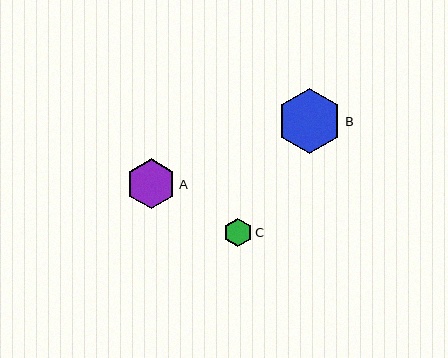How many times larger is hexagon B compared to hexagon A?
Hexagon B is approximately 1.3 times the size of hexagon A.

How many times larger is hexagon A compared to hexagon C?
Hexagon A is approximately 1.8 times the size of hexagon C.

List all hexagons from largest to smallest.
From largest to smallest: B, A, C.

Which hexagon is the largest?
Hexagon B is the largest with a size of approximately 66 pixels.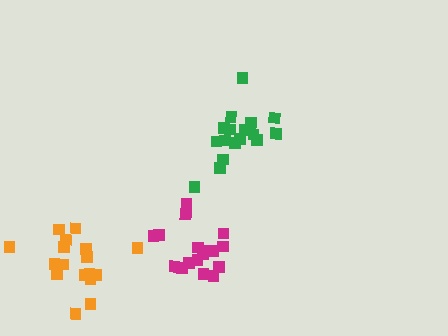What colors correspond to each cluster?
The clusters are colored: green, magenta, orange.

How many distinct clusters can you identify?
There are 3 distinct clusters.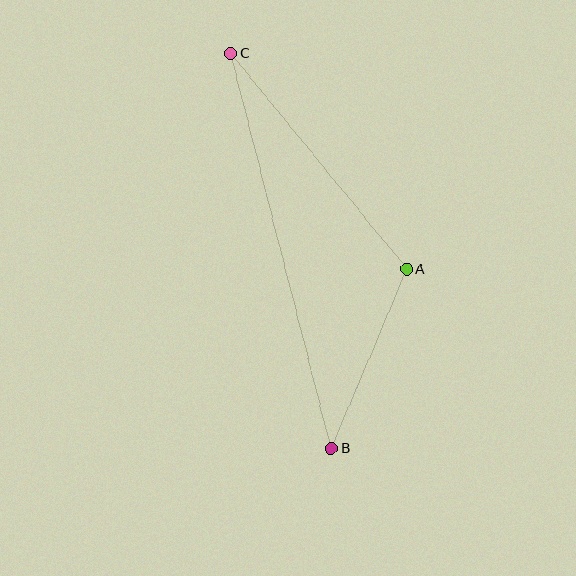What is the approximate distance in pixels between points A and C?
The distance between A and C is approximately 278 pixels.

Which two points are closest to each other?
Points A and B are closest to each other.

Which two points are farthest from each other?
Points B and C are farthest from each other.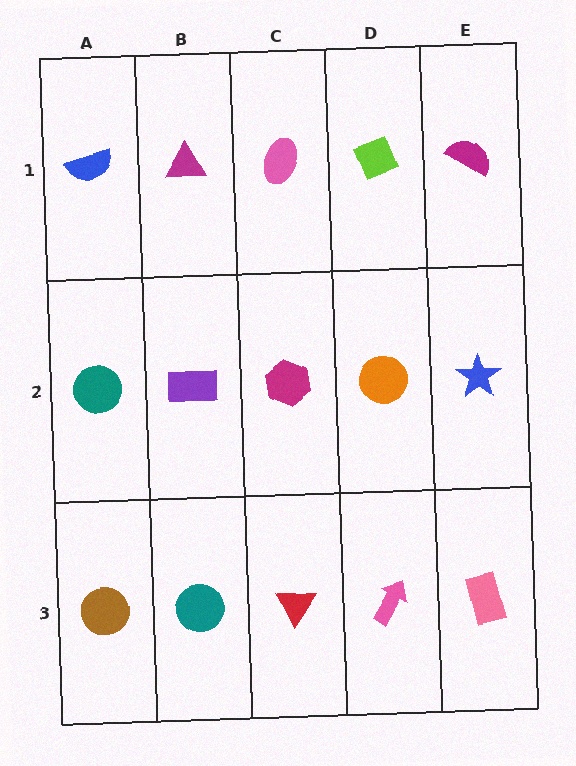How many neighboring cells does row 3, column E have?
2.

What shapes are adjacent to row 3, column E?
A blue star (row 2, column E), a pink arrow (row 3, column D).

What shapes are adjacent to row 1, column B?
A purple rectangle (row 2, column B), a blue semicircle (row 1, column A), a pink ellipse (row 1, column C).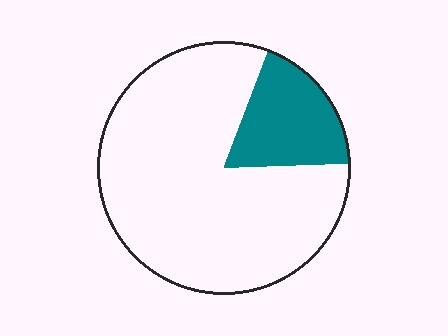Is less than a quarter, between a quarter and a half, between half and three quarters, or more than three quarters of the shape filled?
Less than a quarter.